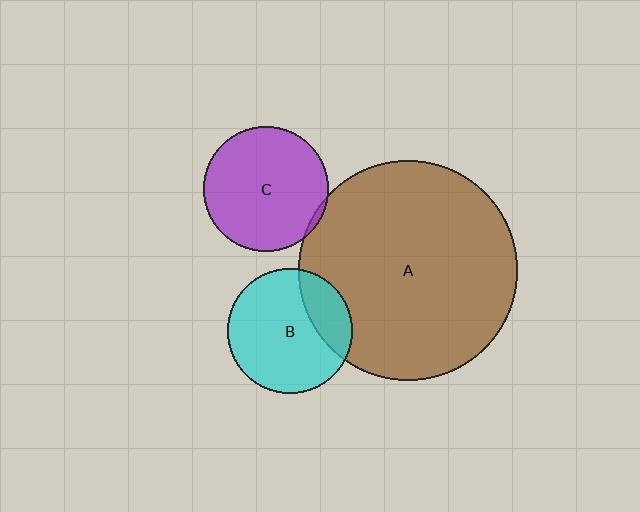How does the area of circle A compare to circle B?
Approximately 3.1 times.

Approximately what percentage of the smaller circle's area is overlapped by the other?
Approximately 25%.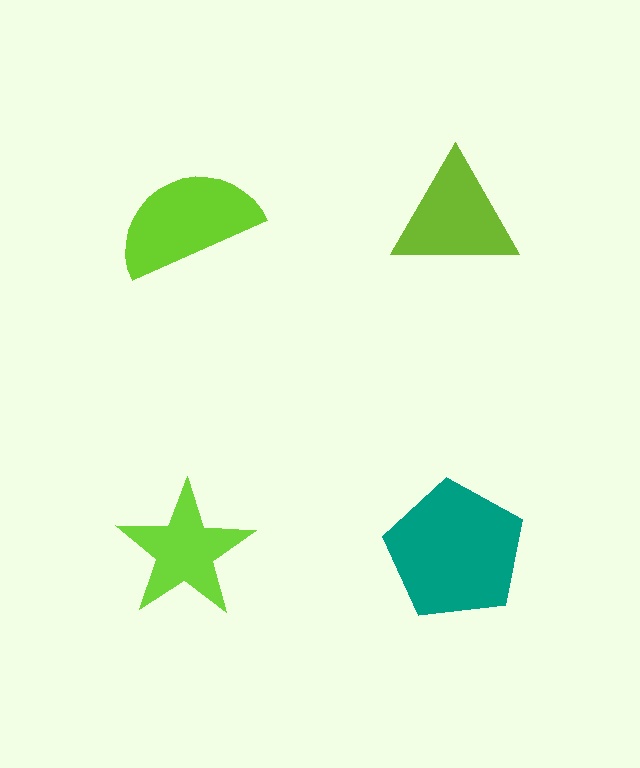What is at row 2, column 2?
A teal pentagon.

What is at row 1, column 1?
A lime semicircle.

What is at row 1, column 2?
A lime triangle.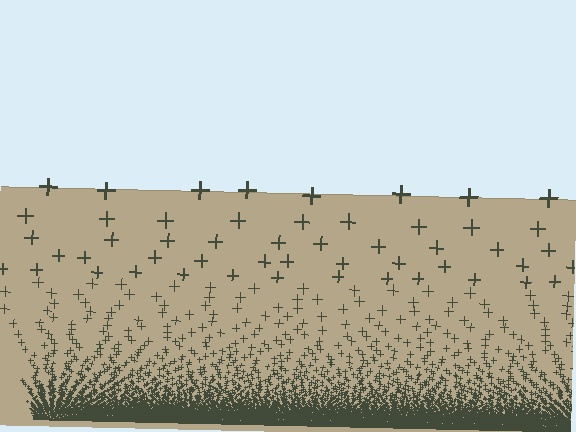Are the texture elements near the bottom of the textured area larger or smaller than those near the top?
Smaller. The gradient is inverted — elements near the bottom are smaller and denser.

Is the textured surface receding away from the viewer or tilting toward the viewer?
The surface appears to tilt toward the viewer. Texture elements get larger and sparser toward the top.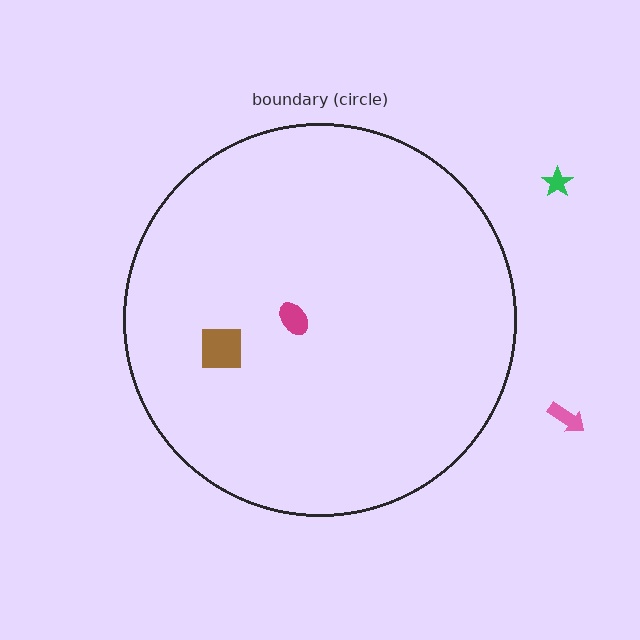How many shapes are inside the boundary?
2 inside, 2 outside.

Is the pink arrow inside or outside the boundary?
Outside.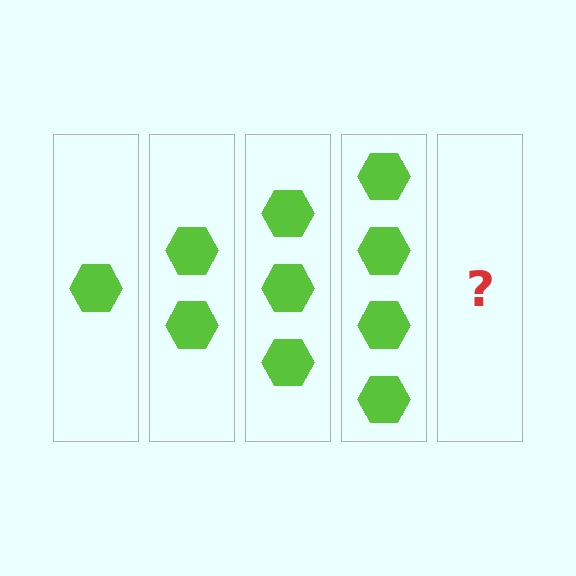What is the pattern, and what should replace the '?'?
The pattern is that each step adds one more hexagon. The '?' should be 5 hexagons.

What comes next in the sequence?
The next element should be 5 hexagons.